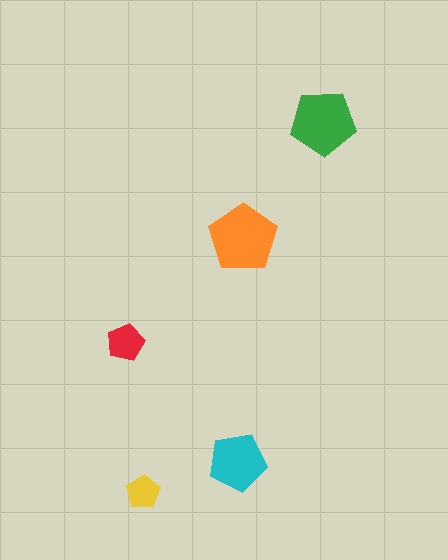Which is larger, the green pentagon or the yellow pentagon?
The green one.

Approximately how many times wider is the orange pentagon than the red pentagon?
About 2 times wider.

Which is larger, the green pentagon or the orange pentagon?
The orange one.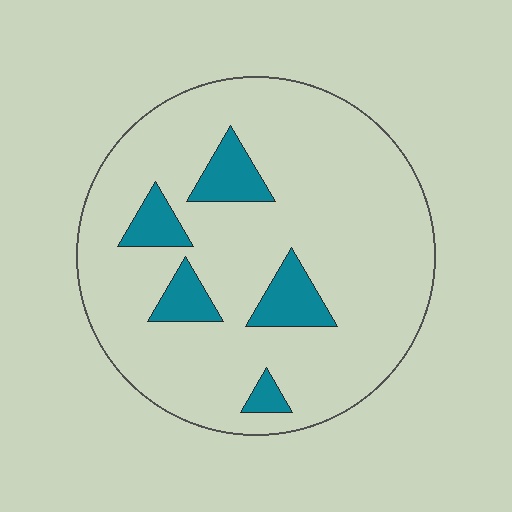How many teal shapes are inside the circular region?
5.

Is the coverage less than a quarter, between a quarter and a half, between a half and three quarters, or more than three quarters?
Less than a quarter.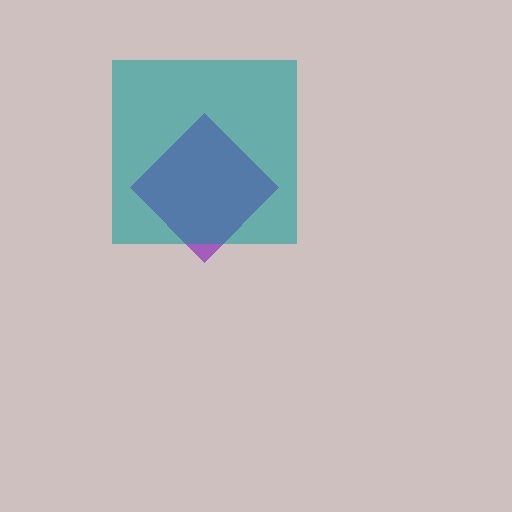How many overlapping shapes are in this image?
There are 2 overlapping shapes in the image.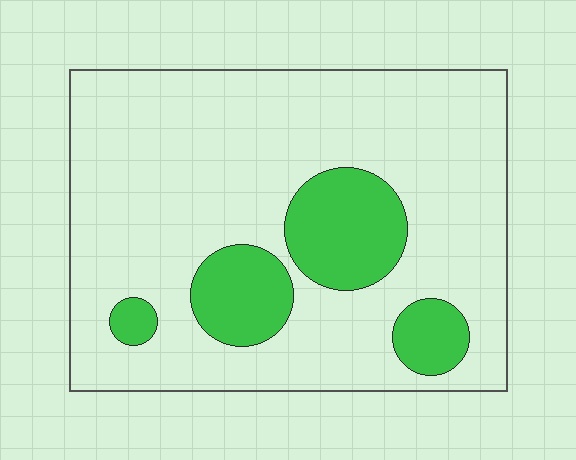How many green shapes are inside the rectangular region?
4.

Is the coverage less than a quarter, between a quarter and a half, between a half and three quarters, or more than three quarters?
Less than a quarter.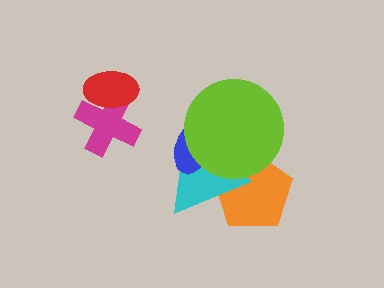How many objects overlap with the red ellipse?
1 object overlaps with the red ellipse.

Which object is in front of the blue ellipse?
The lime circle is in front of the blue ellipse.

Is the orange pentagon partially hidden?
Yes, it is partially covered by another shape.